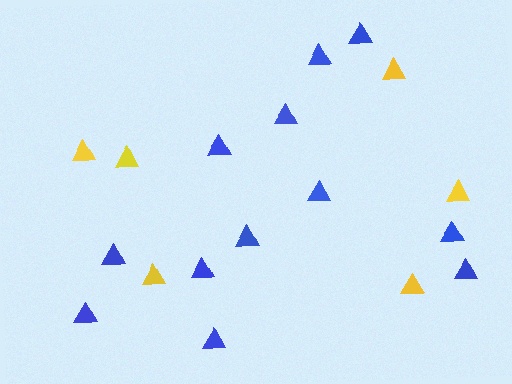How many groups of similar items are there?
There are 2 groups: one group of yellow triangles (6) and one group of blue triangles (12).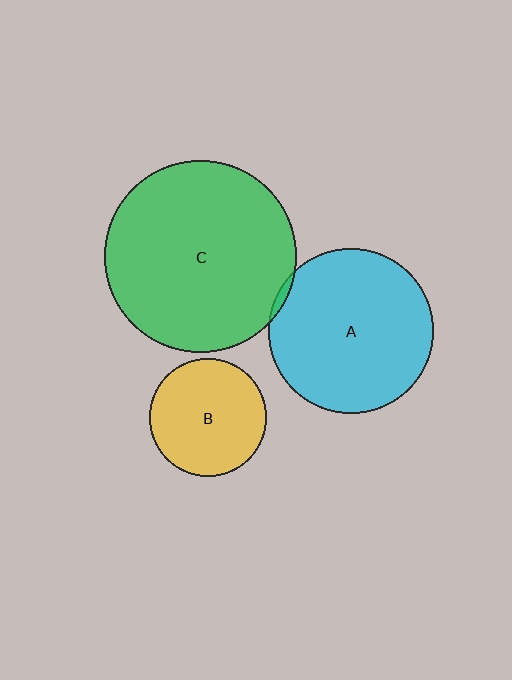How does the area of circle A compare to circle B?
Approximately 2.0 times.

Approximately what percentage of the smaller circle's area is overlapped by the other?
Approximately 5%.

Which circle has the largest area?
Circle C (green).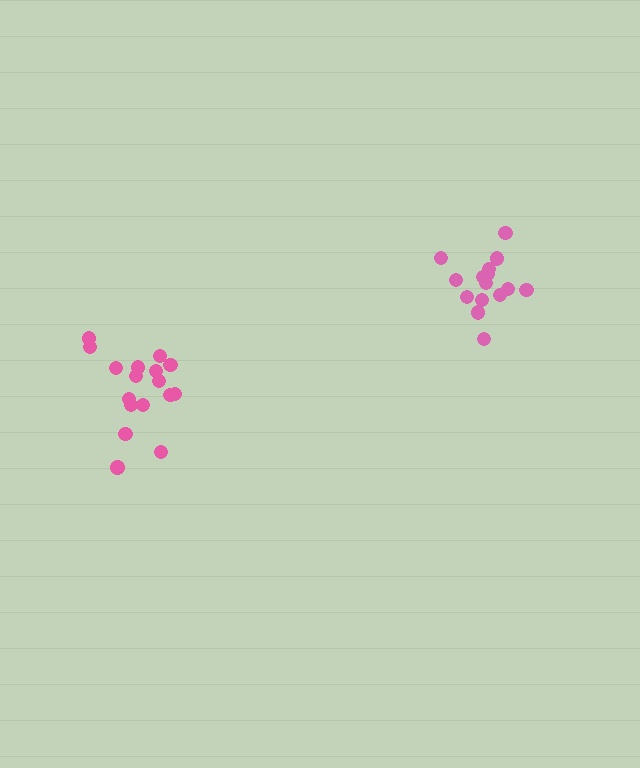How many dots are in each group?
Group 1: 15 dots, Group 2: 17 dots (32 total).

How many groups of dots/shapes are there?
There are 2 groups.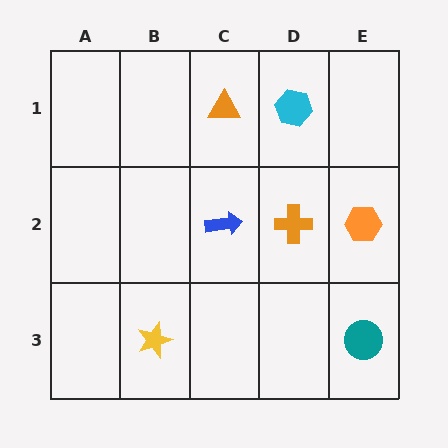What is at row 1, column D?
A cyan hexagon.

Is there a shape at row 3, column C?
No, that cell is empty.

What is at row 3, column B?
A yellow star.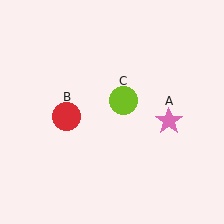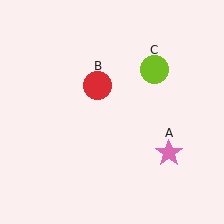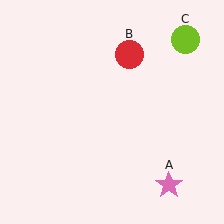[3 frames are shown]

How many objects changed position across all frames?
3 objects changed position: pink star (object A), red circle (object B), lime circle (object C).